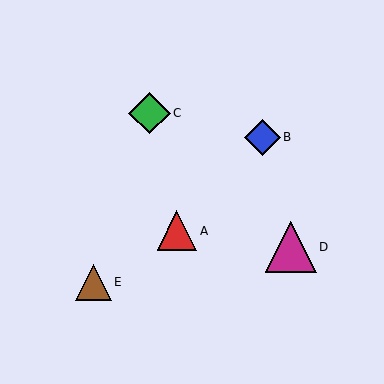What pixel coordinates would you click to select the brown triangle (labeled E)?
Click at (93, 282) to select the brown triangle E.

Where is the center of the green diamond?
The center of the green diamond is at (150, 113).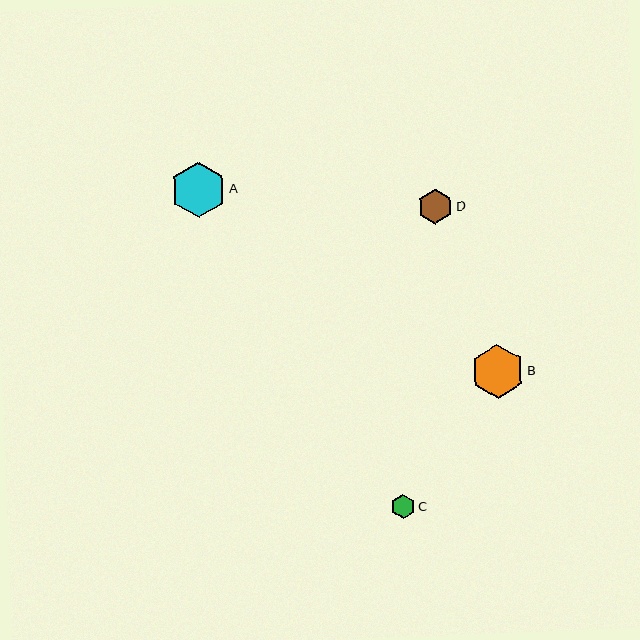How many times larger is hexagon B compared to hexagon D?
Hexagon B is approximately 1.5 times the size of hexagon D.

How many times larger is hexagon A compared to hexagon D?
Hexagon A is approximately 1.5 times the size of hexagon D.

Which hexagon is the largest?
Hexagon A is the largest with a size of approximately 55 pixels.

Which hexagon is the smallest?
Hexagon C is the smallest with a size of approximately 24 pixels.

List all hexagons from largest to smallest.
From largest to smallest: A, B, D, C.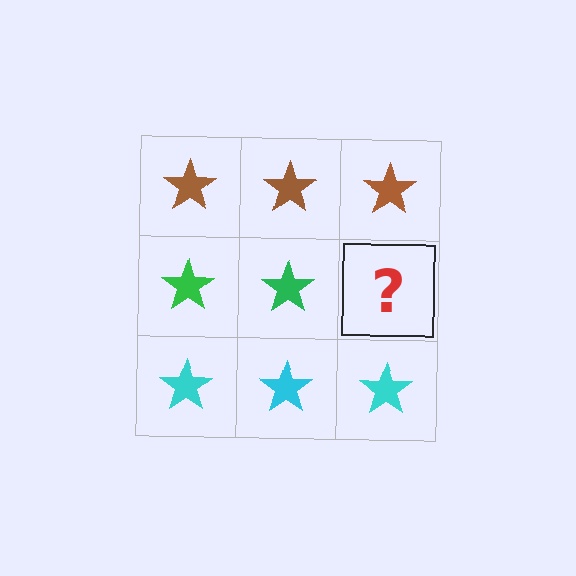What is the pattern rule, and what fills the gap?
The rule is that each row has a consistent color. The gap should be filled with a green star.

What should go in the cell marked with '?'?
The missing cell should contain a green star.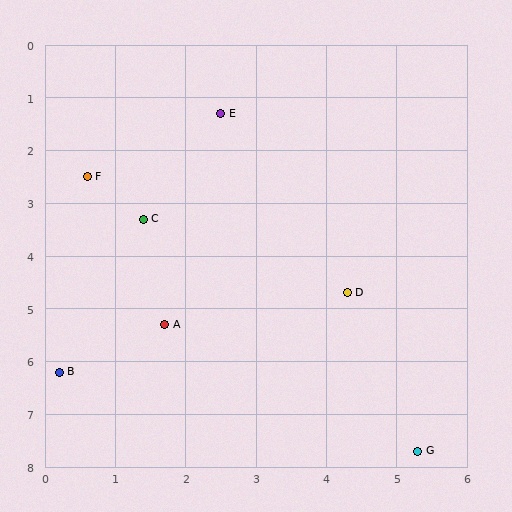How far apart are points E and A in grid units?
Points E and A are about 4.1 grid units apart.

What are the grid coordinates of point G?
Point G is at approximately (5.3, 7.7).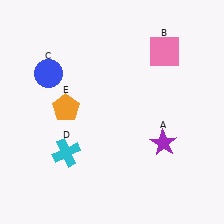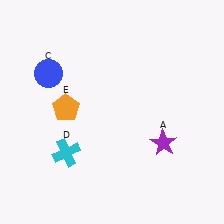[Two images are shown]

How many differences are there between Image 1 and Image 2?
There is 1 difference between the two images.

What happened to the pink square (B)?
The pink square (B) was removed in Image 2. It was in the top-right area of Image 1.